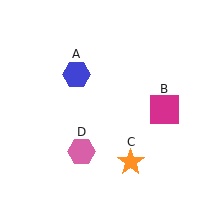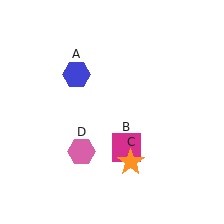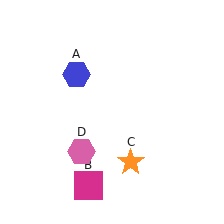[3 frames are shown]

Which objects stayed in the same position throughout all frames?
Blue hexagon (object A) and orange star (object C) and pink hexagon (object D) remained stationary.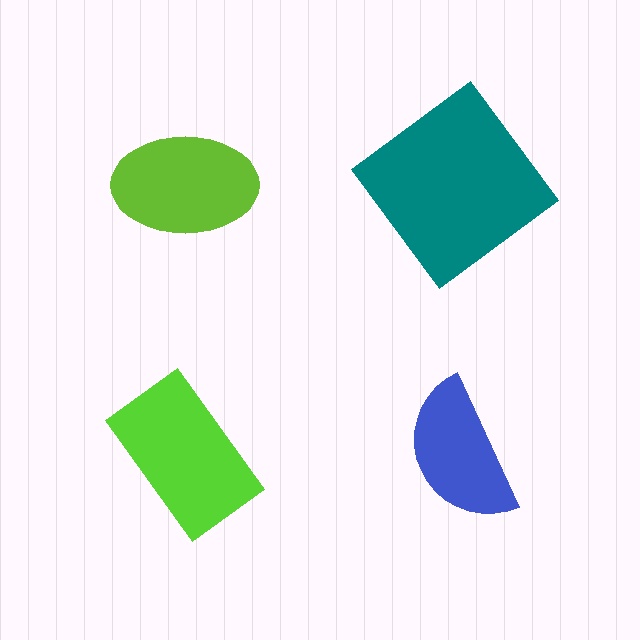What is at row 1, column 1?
A lime ellipse.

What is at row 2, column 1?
A lime rectangle.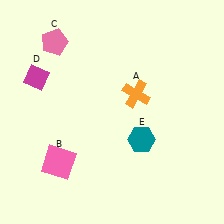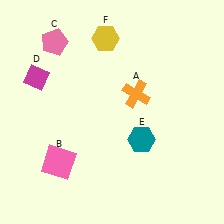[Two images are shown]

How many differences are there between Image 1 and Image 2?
There is 1 difference between the two images.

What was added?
A yellow hexagon (F) was added in Image 2.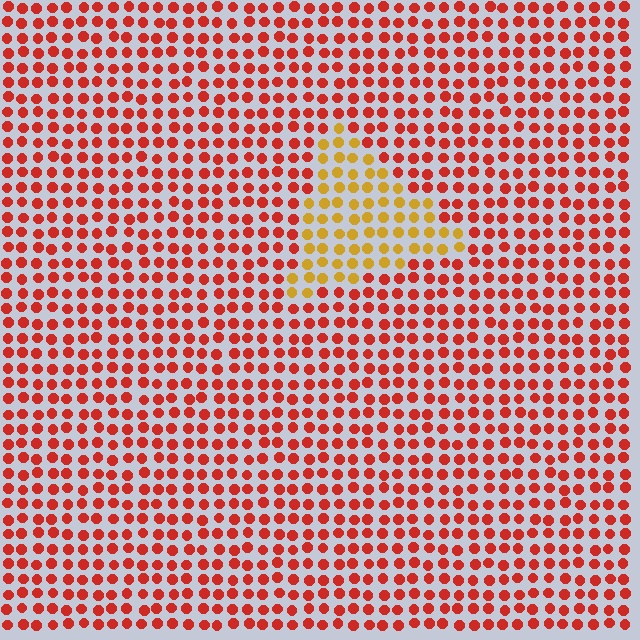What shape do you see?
I see a triangle.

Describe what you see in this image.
The image is filled with small red elements in a uniform arrangement. A triangle-shaped region is visible where the elements are tinted to a slightly different hue, forming a subtle color boundary.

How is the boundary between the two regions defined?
The boundary is defined purely by a slight shift in hue (about 43 degrees). Spacing, size, and orientation are identical on both sides.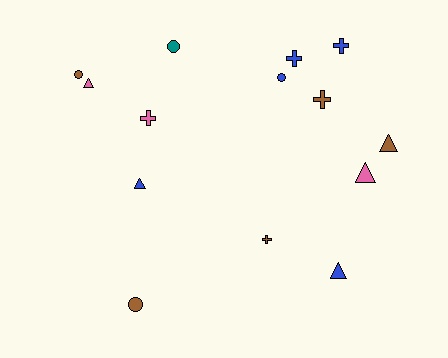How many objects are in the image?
There are 14 objects.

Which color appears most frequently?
Blue, with 5 objects.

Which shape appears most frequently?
Triangle, with 5 objects.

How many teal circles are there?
There is 1 teal circle.